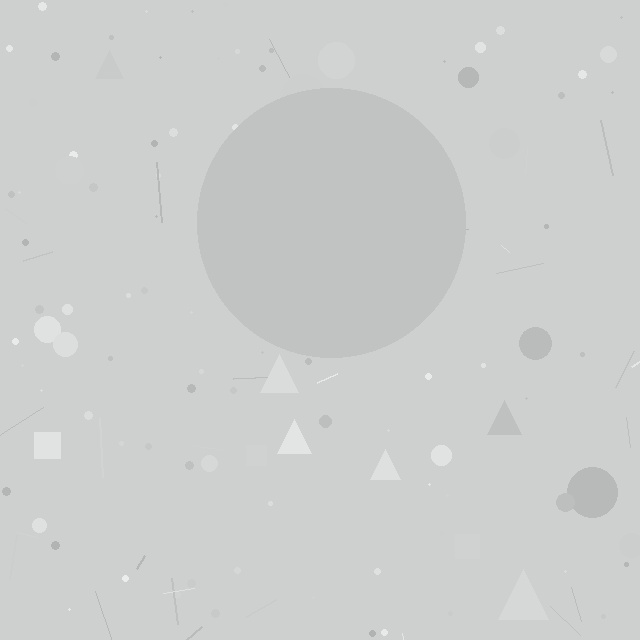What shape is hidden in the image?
A circle is hidden in the image.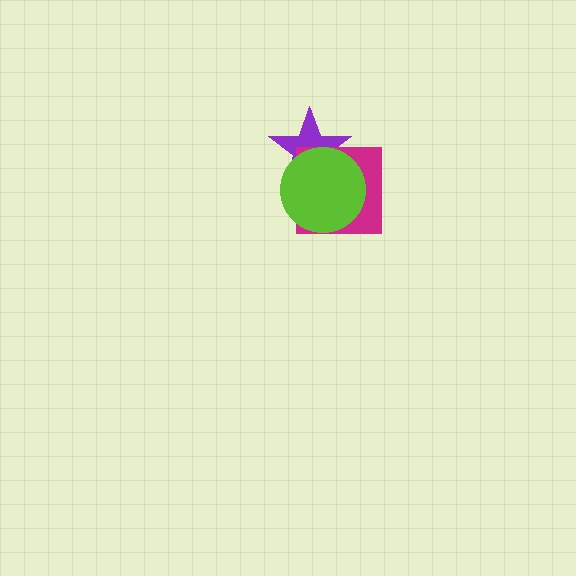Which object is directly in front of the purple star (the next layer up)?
The magenta square is directly in front of the purple star.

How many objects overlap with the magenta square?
2 objects overlap with the magenta square.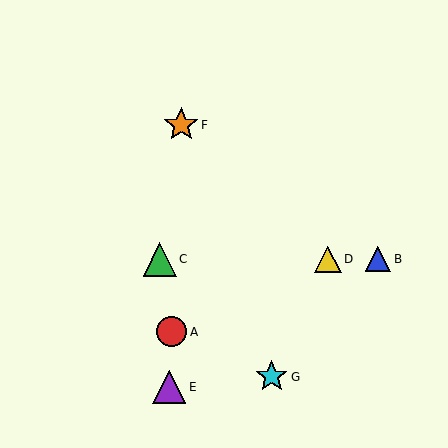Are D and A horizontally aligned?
No, D is at y≈259 and A is at y≈332.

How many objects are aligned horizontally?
3 objects (B, C, D) are aligned horizontally.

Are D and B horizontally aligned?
Yes, both are at y≈259.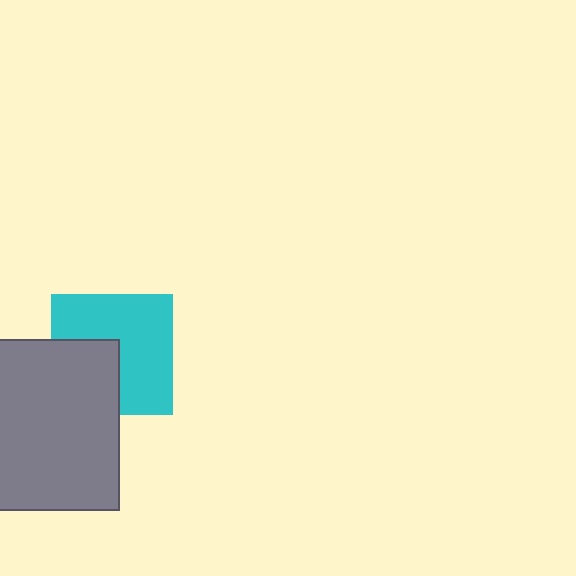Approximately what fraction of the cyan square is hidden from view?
Roughly 35% of the cyan square is hidden behind the gray square.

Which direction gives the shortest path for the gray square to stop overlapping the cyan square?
Moving toward the lower-left gives the shortest separation.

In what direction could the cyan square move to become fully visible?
The cyan square could move toward the upper-right. That would shift it out from behind the gray square entirely.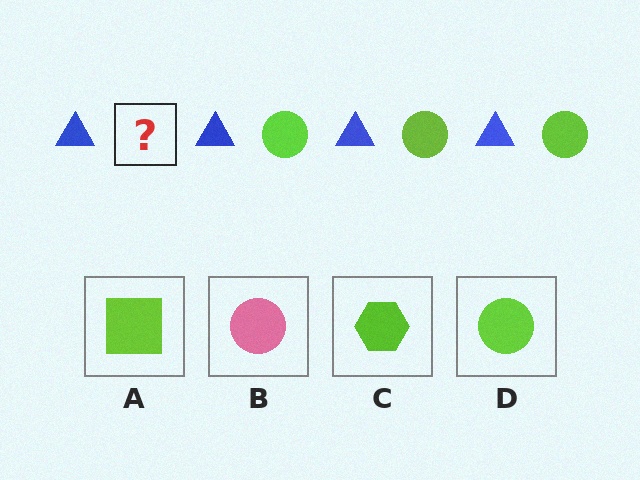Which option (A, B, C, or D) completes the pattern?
D.